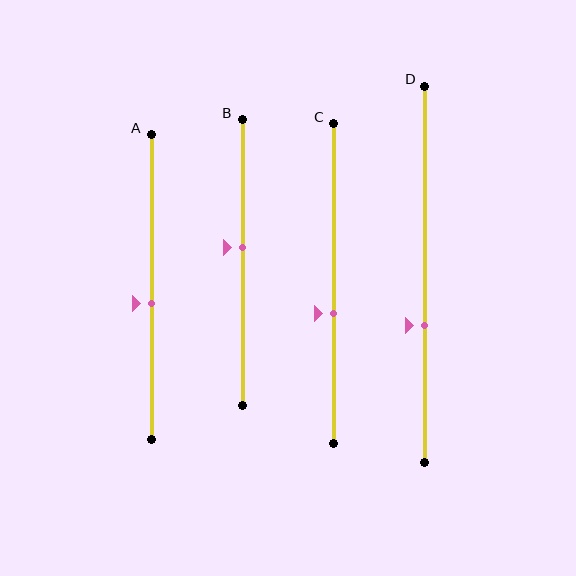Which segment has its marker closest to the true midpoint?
Segment B has its marker closest to the true midpoint.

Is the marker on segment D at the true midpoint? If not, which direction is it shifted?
No, the marker on segment D is shifted downward by about 14% of the segment length.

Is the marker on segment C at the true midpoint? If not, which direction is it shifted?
No, the marker on segment C is shifted downward by about 9% of the segment length.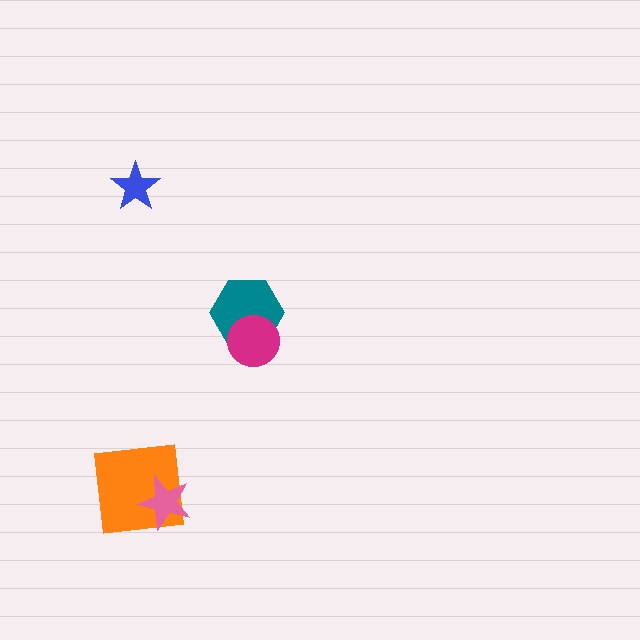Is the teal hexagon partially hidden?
Yes, it is partially covered by another shape.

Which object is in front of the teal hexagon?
The magenta circle is in front of the teal hexagon.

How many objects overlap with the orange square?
1 object overlaps with the orange square.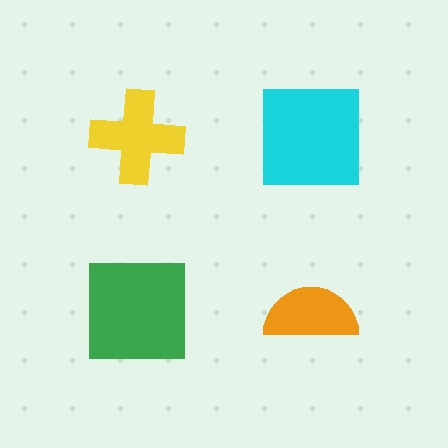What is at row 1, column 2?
A cyan square.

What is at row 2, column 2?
An orange semicircle.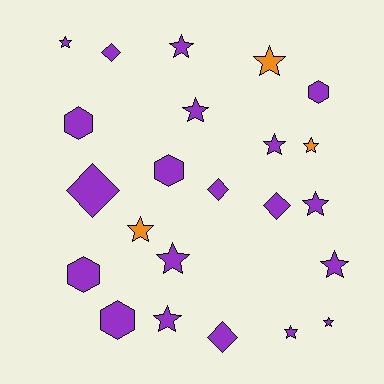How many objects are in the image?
There are 23 objects.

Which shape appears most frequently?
Star, with 13 objects.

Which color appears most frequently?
Purple, with 20 objects.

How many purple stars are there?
There are 10 purple stars.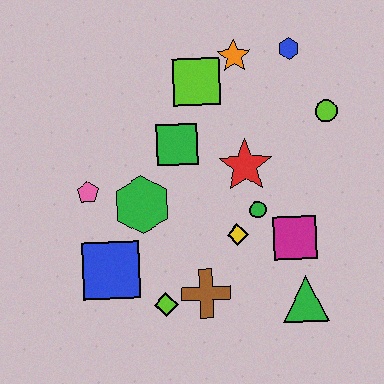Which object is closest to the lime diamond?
The brown cross is closest to the lime diamond.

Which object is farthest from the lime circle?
The blue square is farthest from the lime circle.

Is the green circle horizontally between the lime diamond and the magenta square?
Yes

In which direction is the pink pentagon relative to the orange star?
The pink pentagon is to the left of the orange star.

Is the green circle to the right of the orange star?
Yes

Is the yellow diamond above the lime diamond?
Yes